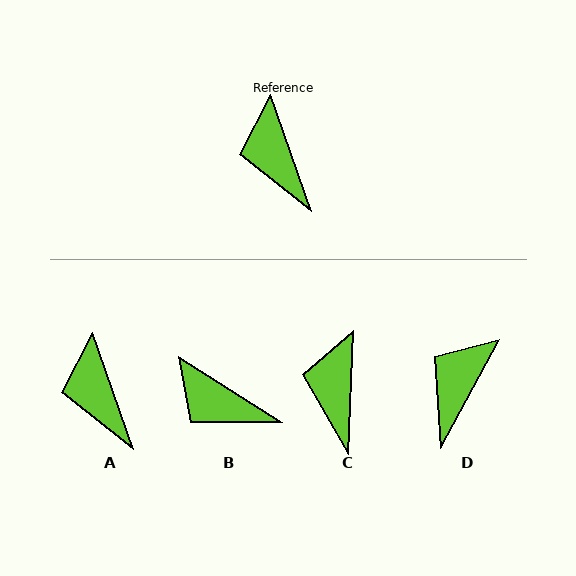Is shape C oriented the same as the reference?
No, it is off by about 22 degrees.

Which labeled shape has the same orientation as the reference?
A.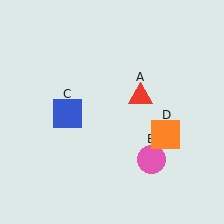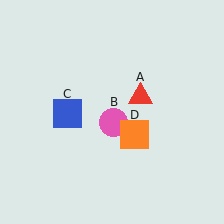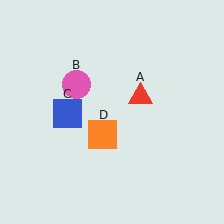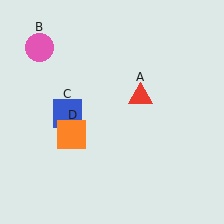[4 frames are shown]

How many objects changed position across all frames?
2 objects changed position: pink circle (object B), orange square (object D).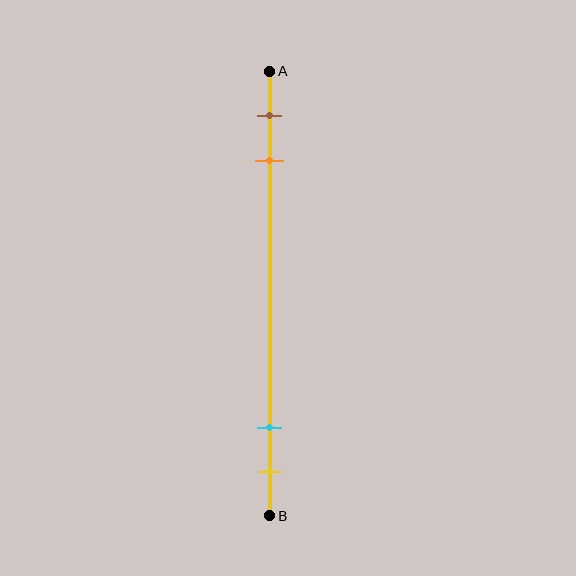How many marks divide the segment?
There are 4 marks dividing the segment.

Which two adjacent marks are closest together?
The cyan and yellow marks are the closest adjacent pair.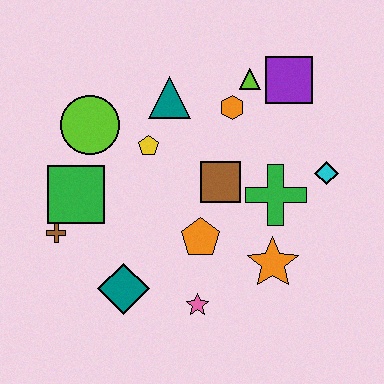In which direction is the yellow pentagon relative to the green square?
The yellow pentagon is to the right of the green square.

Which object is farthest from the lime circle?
The cyan diamond is farthest from the lime circle.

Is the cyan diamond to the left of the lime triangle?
No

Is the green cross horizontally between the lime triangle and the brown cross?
No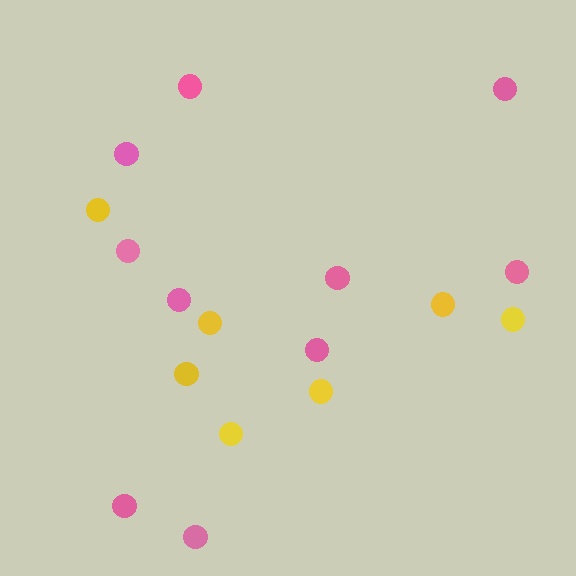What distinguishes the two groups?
There are 2 groups: one group of yellow circles (7) and one group of pink circles (10).